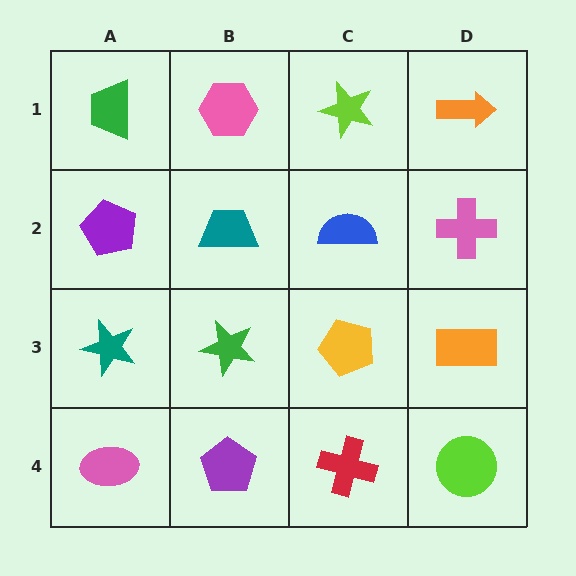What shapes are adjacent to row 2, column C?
A lime star (row 1, column C), a yellow pentagon (row 3, column C), a teal trapezoid (row 2, column B), a pink cross (row 2, column D).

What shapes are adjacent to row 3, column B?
A teal trapezoid (row 2, column B), a purple pentagon (row 4, column B), a teal star (row 3, column A), a yellow pentagon (row 3, column C).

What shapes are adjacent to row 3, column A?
A purple pentagon (row 2, column A), a pink ellipse (row 4, column A), a green star (row 3, column B).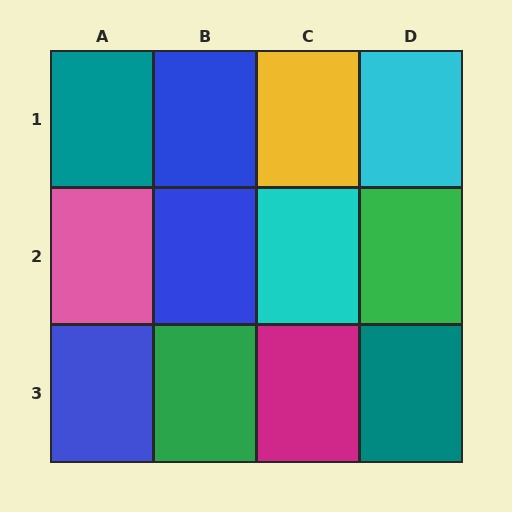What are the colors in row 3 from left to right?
Blue, green, magenta, teal.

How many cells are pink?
1 cell is pink.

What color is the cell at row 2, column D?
Green.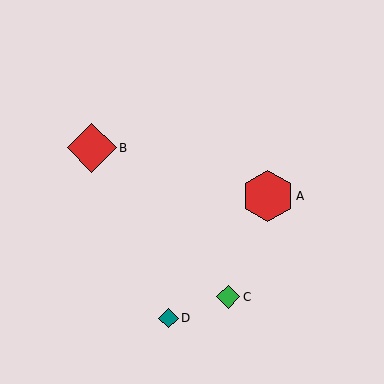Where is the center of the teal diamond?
The center of the teal diamond is at (168, 318).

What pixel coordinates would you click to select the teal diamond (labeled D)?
Click at (168, 318) to select the teal diamond D.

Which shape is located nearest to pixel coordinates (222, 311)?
The green diamond (labeled C) at (228, 297) is nearest to that location.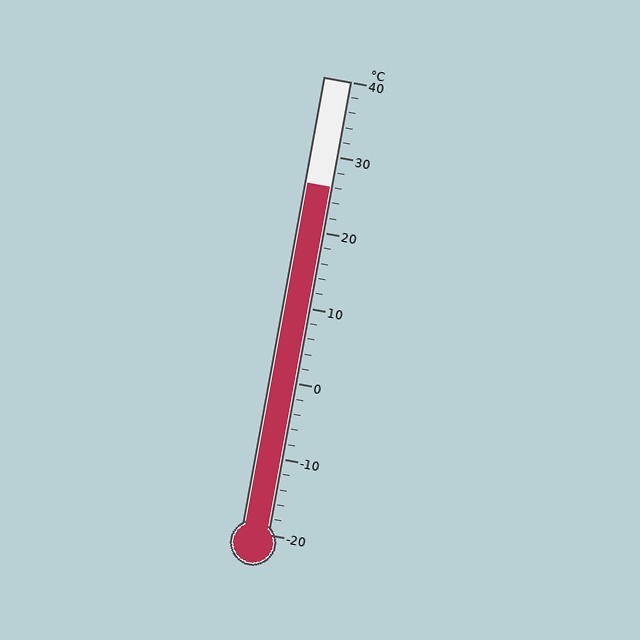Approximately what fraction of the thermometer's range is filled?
The thermometer is filled to approximately 75% of its range.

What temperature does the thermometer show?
The thermometer shows approximately 26°C.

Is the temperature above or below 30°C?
The temperature is below 30°C.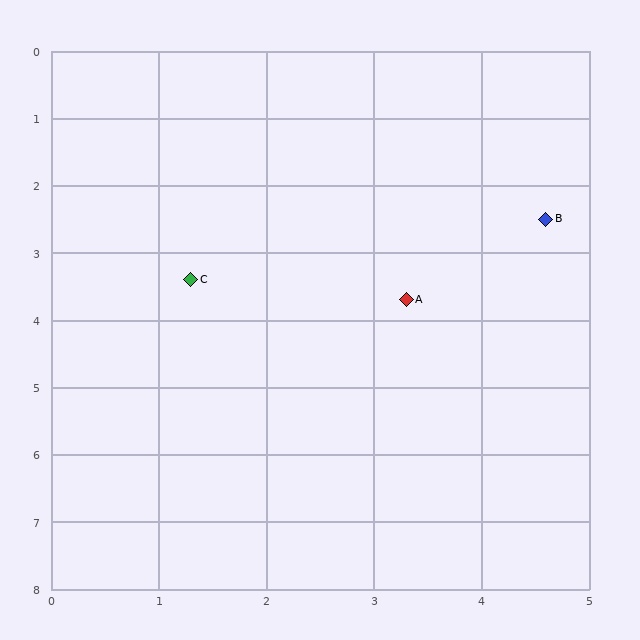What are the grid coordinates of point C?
Point C is at approximately (1.3, 3.4).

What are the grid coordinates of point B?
Point B is at approximately (4.6, 2.5).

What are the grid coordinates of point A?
Point A is at approximately (3.3, 3.7).